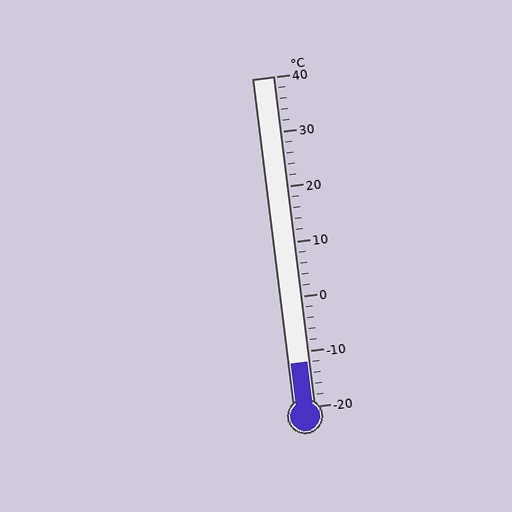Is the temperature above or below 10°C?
The temperature is below 10°C.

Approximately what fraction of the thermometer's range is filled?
The thermometer is filled to approximately 15% of its range.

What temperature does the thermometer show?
The thermometer shows approximately -12°C.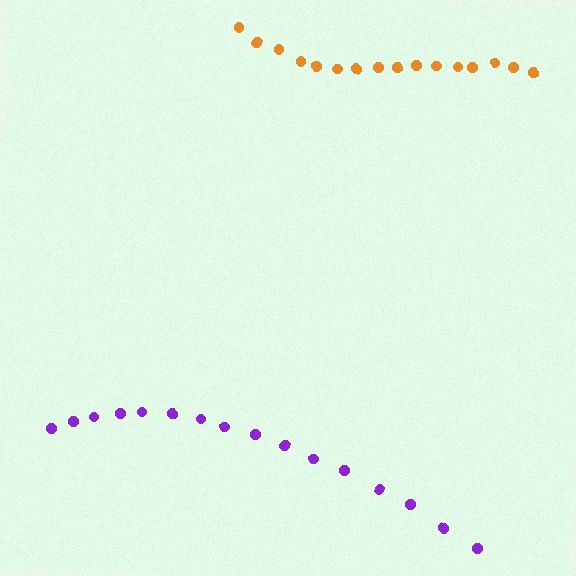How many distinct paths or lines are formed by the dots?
There are 2 distinct paths.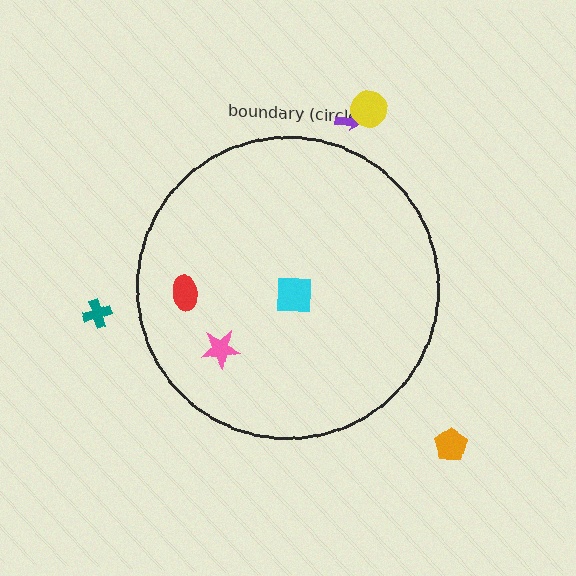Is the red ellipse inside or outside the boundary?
Inside.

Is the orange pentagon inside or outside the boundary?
Outside.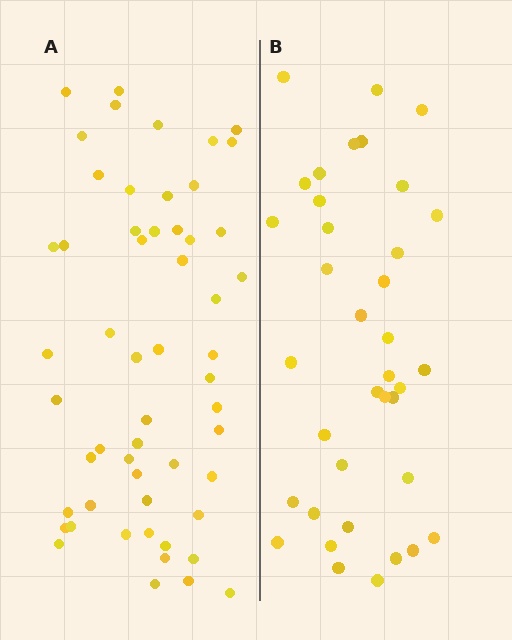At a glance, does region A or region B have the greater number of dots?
Region A (the left region) has more dots.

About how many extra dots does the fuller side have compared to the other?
Region A has approximately 20 more dots than region B.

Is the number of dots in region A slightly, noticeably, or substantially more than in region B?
Region A has substantially more. The ratio is roughly 1.5 to 1.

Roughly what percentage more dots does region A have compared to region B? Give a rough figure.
About 50% more.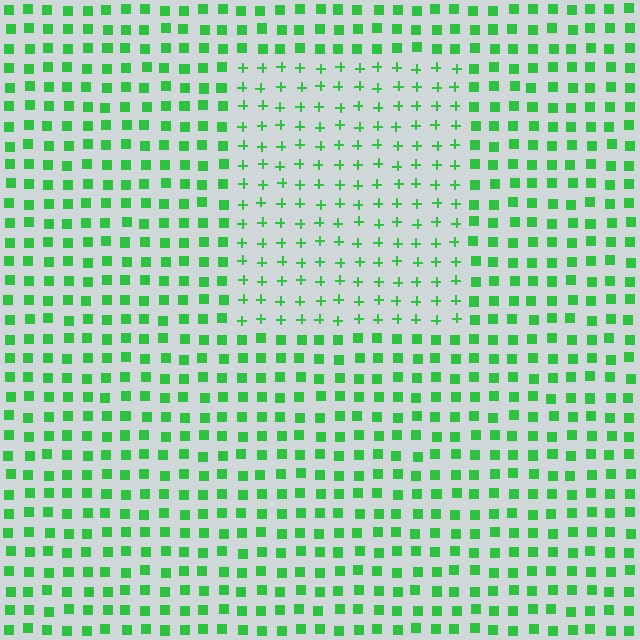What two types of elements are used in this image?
The image uses plus signs inside the rectangle region and squares outside it.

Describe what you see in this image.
The image is filled with small green elements arranged in a uniform grid. A rectangle-shaped region contains plus signs, while the surrounding area contains squares. The boundary is defined purely by the change in element shape.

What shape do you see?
I see a rectangle.